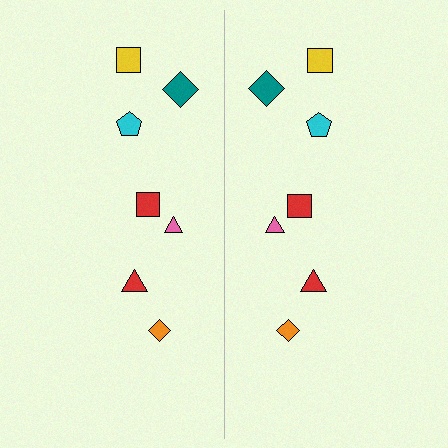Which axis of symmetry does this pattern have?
The pattern has a vertical axis of symmetry running through the center of the image.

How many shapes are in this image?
There are 14 shapes in this image.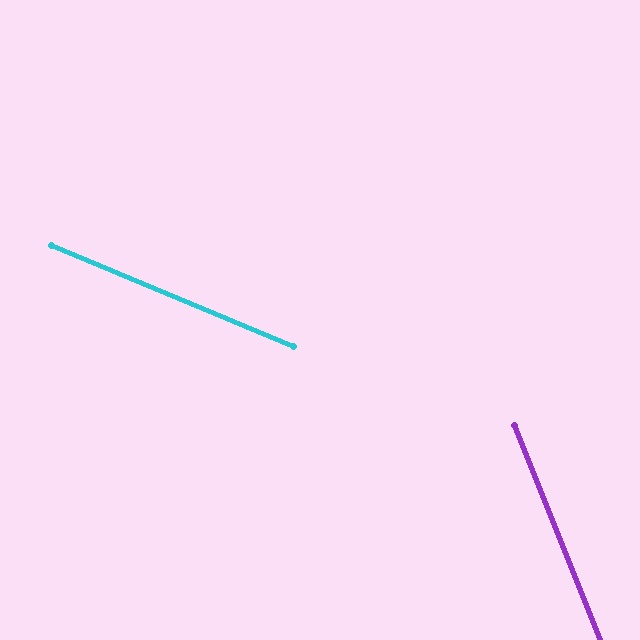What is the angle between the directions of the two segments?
Approximately 46 degrees.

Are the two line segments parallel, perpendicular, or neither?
Neither parallel nor perpendicular — they differ by about 46°.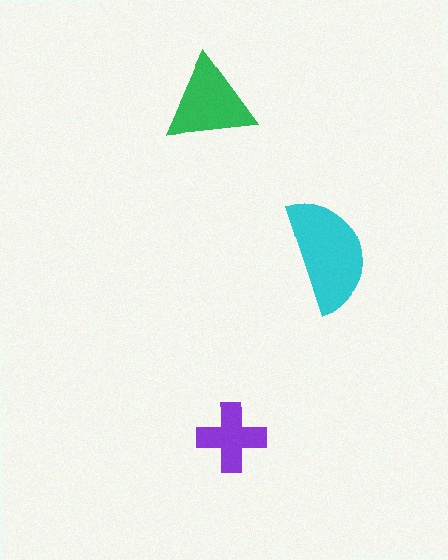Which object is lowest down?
The purple cross is bottommost.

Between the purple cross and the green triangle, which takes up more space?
The green triangle.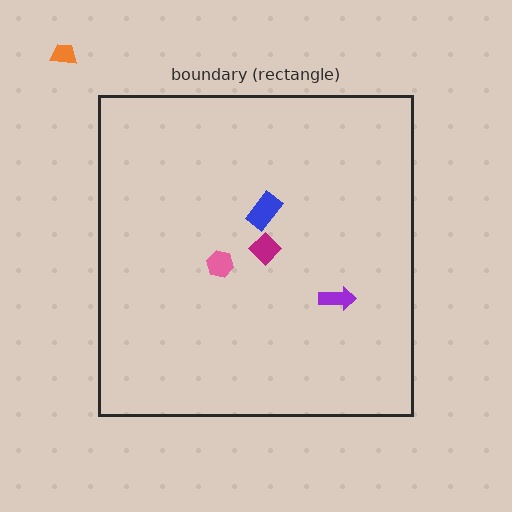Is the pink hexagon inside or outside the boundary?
Inside.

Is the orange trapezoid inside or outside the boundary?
Outside.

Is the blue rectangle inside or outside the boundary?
Inside.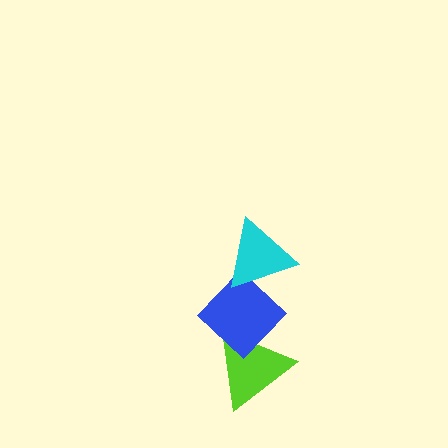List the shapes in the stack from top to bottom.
From top to bottom: the cyan triangle, the blue diamond, the lime triangle.